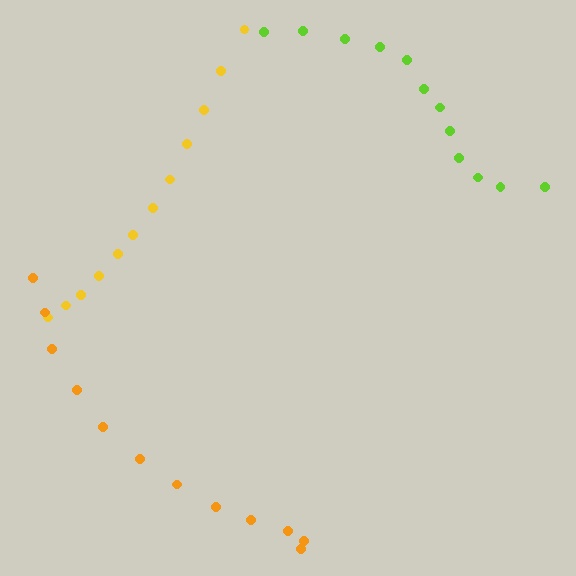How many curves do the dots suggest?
There are 3 distinct paths.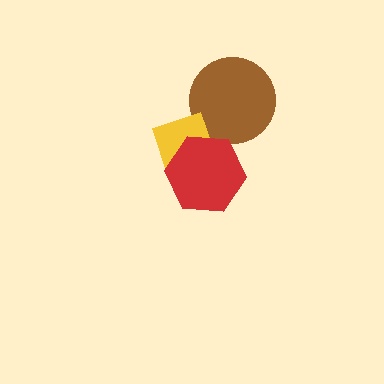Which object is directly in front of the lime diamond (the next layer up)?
The brown circle is directly in front of the lime diamond.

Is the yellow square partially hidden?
Yes, it is partially covered by another shape.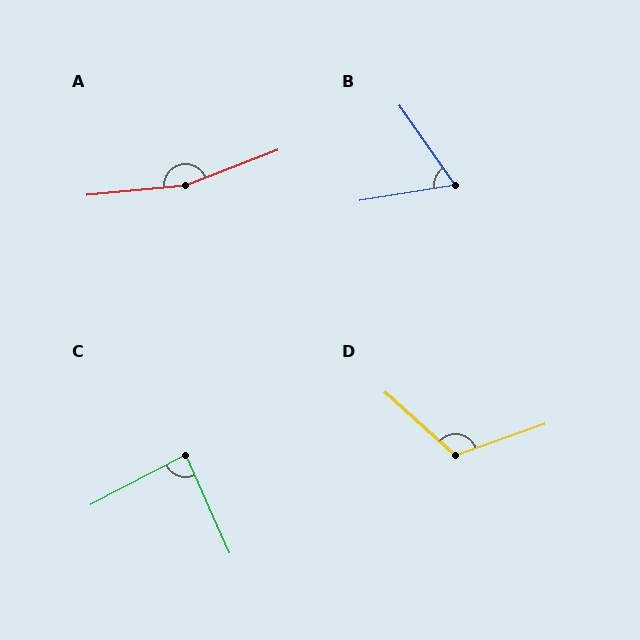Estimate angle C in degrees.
Approximately 87 degrees.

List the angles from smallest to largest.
B (65°), C (87°), D (118°), A (165°).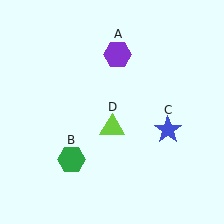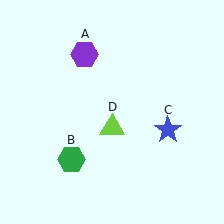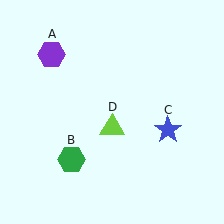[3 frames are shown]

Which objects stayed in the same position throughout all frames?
Green hexagon (object B) and blue star (object C) and lime triangle (object D) remained stationary.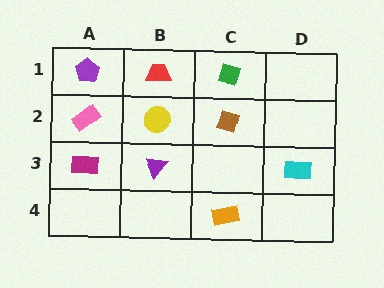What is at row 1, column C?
A green square.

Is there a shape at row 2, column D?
No, that cell is empty.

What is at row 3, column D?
A cyan rectangle.